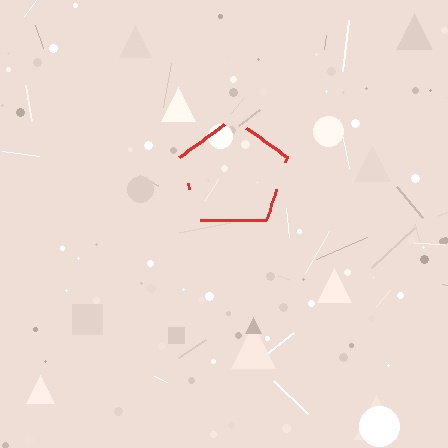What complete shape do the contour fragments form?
The contour fragments form a pentagon.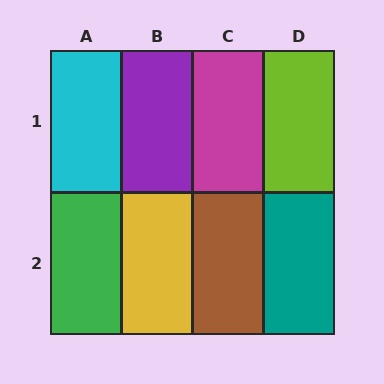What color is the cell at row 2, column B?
Yellow.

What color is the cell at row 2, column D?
Teal.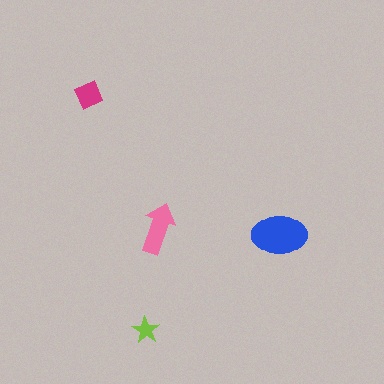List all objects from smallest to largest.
The lime star, the magenta diamond, the pink arrow, the blue ellipse.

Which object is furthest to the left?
The magenta diamond is leftmost.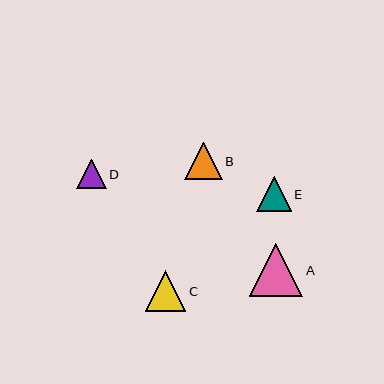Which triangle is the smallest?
Triangle D is the smallest with a size of approximately 30 pixels.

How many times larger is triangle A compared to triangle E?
Triangle A is approximately 1.5 times the size of triangle E.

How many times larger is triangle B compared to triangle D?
Triangle B is approximately 1.3 times the size of triangle D.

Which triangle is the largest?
Triangle A is the largest with a size of approximately 53 pixels.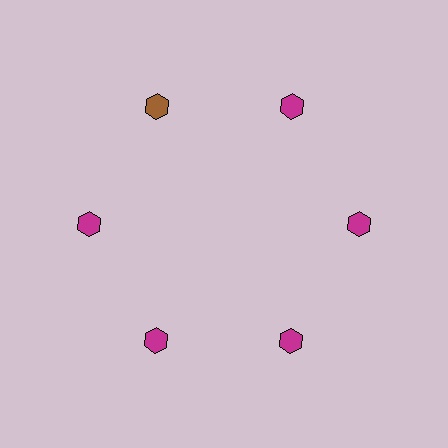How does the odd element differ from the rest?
It has a different color: brown instead of magenta.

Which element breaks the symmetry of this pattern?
The brown hexagon at roughly the 11 o'clock position breaks the symmetry. All other shapes are magenta hexagons.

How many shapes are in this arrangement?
There are 6 shapes arranged in a ring pattern.